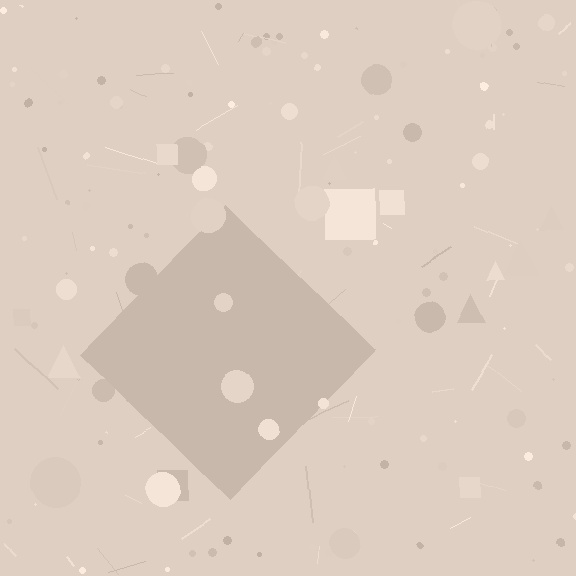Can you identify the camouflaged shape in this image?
The camouflaged shape is a diamond.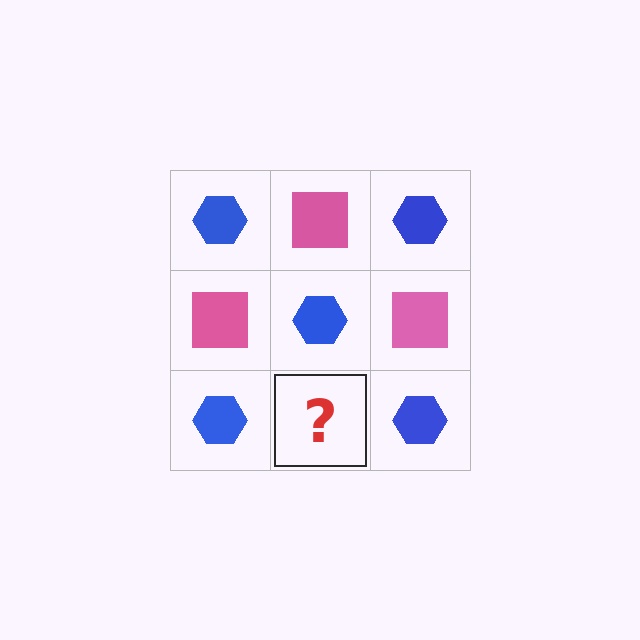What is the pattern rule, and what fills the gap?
The rule is that it alternates blue hexagon and pink square in a checkerboard pattern. The gap should be filled with a pink square.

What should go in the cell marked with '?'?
The missing cell should contain a pink square.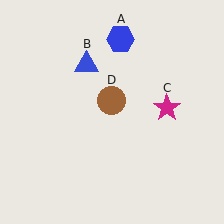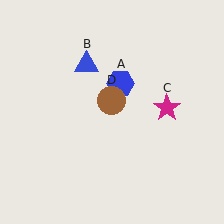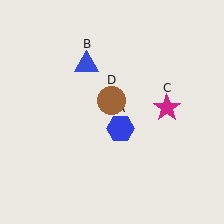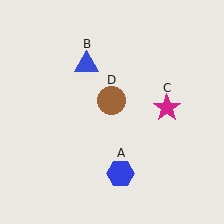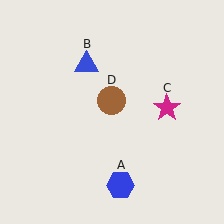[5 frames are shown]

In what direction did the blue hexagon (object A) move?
The blue hexagon (object A) moved down.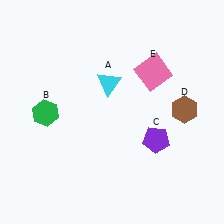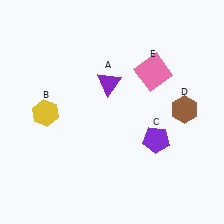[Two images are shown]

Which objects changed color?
A changed from cyan to purple. B changed from green to yellow.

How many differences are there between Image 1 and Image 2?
There are 2 differences between the two images.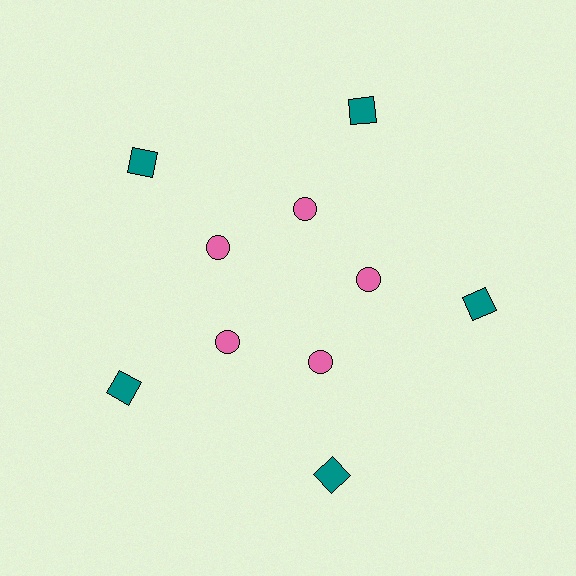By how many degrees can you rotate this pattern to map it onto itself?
The pattern maps onto itself every 72 degrees of rotation.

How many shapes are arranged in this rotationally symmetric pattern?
There are 10 shapes, arranged in 5 groups of 2.